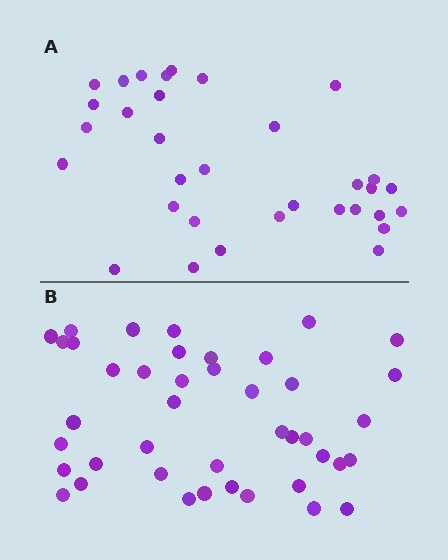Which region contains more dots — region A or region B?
Region B (the bottom region) has more dots.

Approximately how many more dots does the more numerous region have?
Region B has roughly 8 or so more dots than region A.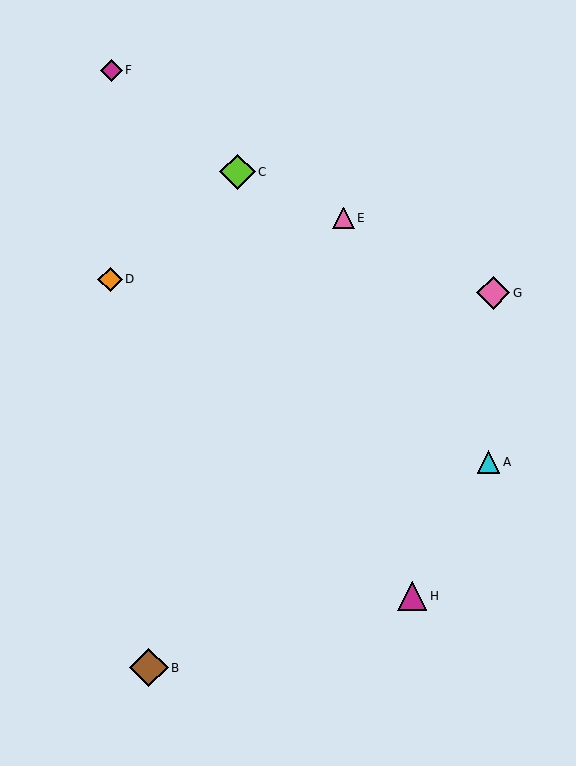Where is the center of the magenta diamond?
The center of the magenta diamond is at (111, 70).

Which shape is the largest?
The brown diamond (labeled B) is the largest.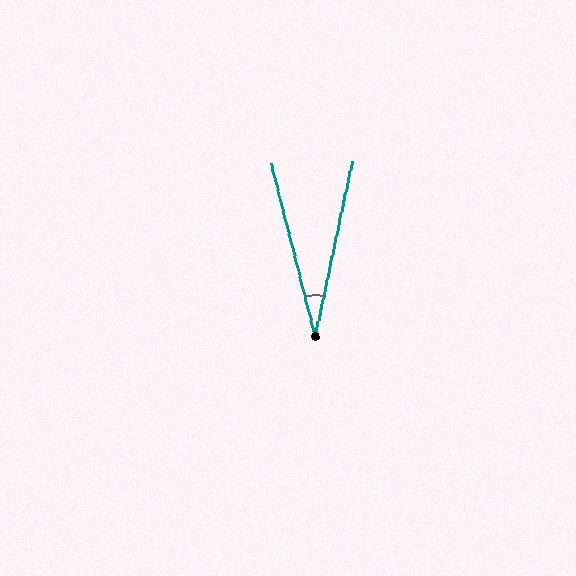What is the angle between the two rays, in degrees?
Approximately 26 degrees.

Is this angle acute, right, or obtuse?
It is acute.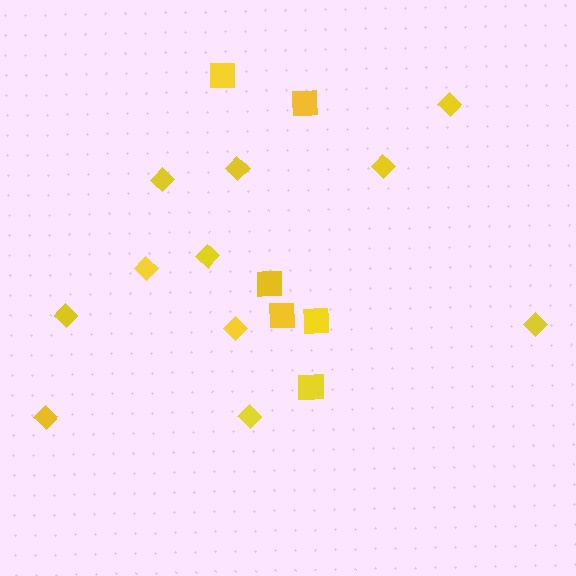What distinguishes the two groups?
There are 2 groups: one group of diamonds (11) and one group of squares (6).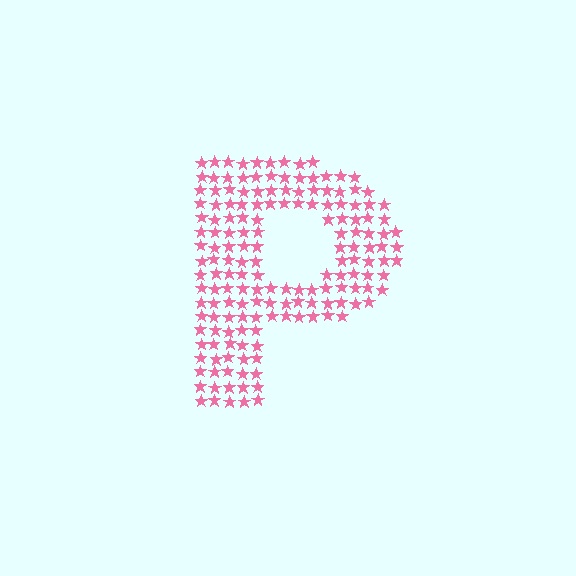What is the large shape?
The large shape is the letter P.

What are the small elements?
The small elements are stars.